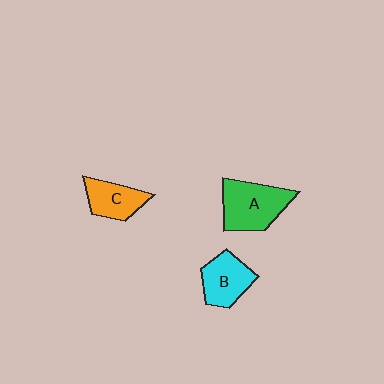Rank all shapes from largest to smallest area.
From largest to smallest: A (green), B (cyan), C (orange).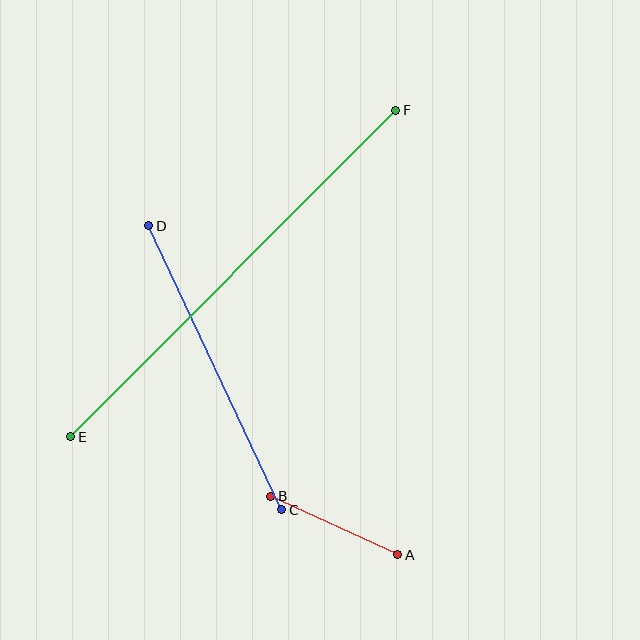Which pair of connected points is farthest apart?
Points E and F are farthest apart.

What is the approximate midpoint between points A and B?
The midpoint is at approximately (334, 526) pixels.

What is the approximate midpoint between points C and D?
The midpoint is at approximately (215, 368) pixels.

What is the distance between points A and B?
The distance is approximately 140 pixels.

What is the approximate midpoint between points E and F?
The midpoint is at approximately (233, 273) pixels.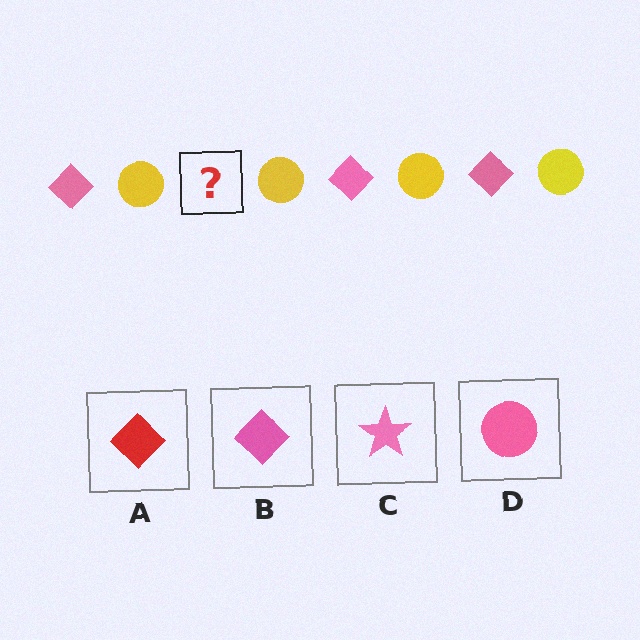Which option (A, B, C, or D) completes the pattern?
B.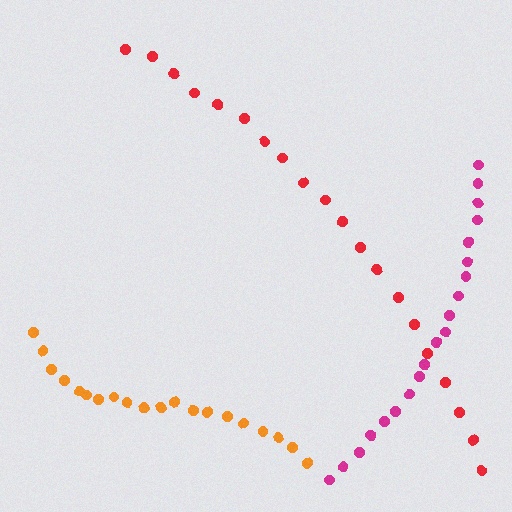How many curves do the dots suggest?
There are 3 distinct paths.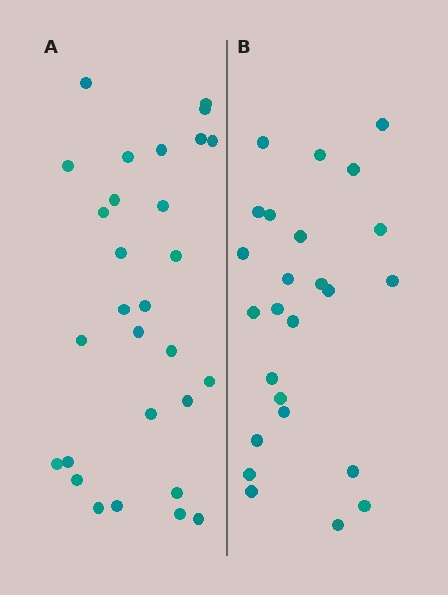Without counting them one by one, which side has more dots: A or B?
Region A (the left region) has more dots.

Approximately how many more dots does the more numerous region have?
Region A has about 4 more dots than region B.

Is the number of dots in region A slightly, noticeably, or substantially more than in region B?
Region A has only slightly more — the two regions are fairly close. The ratio is roughly 1.2 to 1.